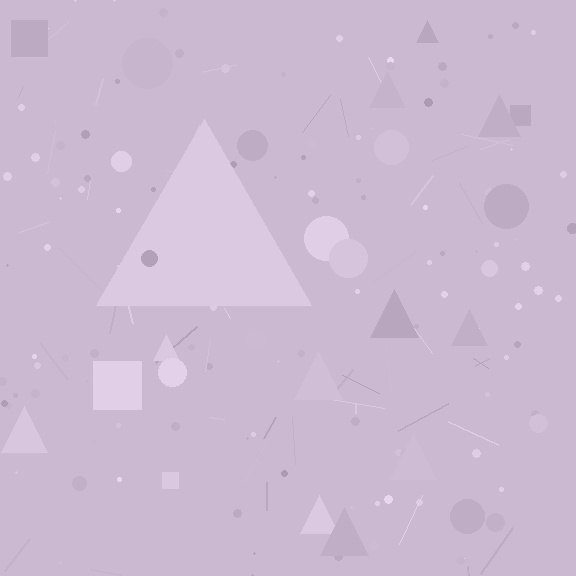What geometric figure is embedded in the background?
A triangle is embedded in the background.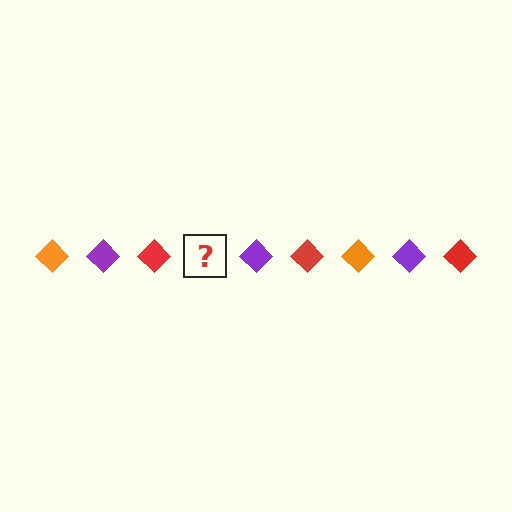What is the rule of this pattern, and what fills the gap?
The rule is that the pattern cycles through orange, purple, red diamonds. The gap should be filled with an orange diamond.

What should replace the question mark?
The question mark should be replaced with an orange diamond.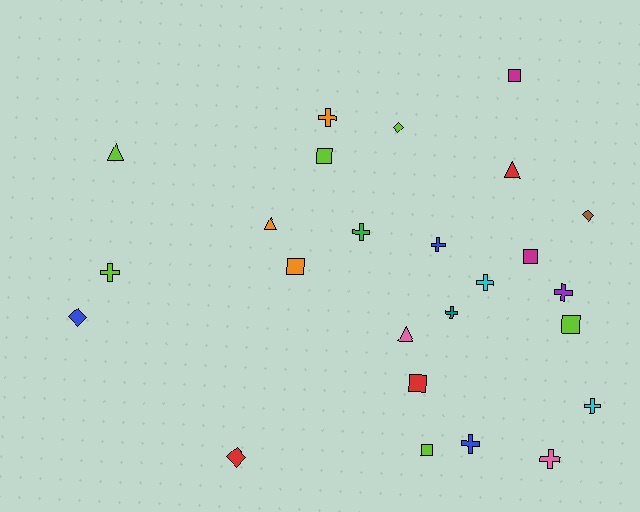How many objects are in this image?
There are 25 objects.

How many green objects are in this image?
There is 1 green object.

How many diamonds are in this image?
There are 4 diamonds.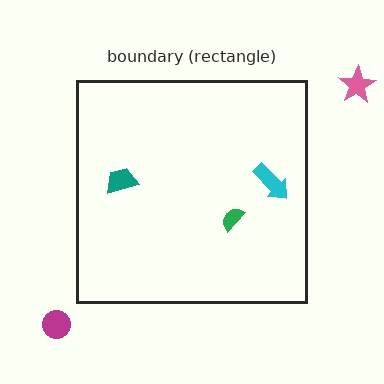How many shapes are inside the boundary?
3 inside, 2 outside.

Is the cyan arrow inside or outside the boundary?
Inside.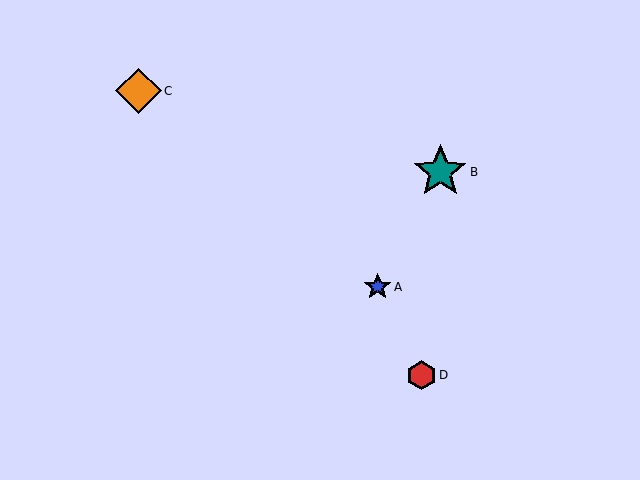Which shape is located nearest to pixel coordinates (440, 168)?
The teal star (labeled B) at (440, 172) is nearest to that location.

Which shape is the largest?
The teal star (labeled B) is the largest.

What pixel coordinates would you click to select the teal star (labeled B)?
Click at (440, 172) to select the teal star B.